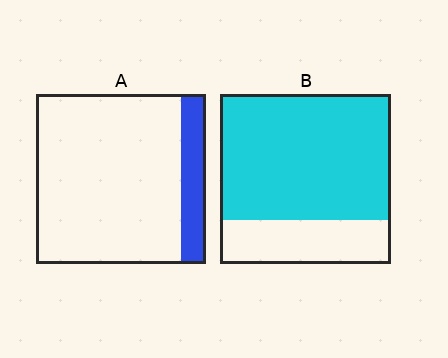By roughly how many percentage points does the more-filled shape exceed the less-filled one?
By roughly 60 percentage points (B over A).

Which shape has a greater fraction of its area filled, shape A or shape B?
Shape B.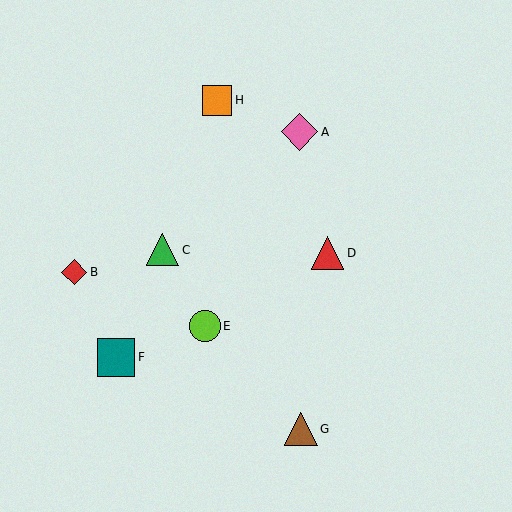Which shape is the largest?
The teal square (labeled F) is the largest.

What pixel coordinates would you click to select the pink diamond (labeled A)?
Click at (300, 132) to select the pink diamond A.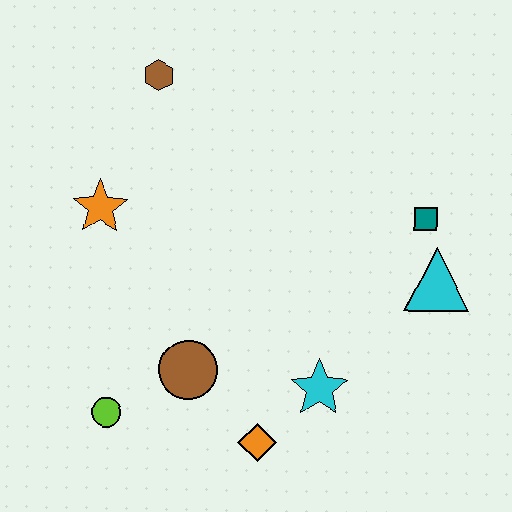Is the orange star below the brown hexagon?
Yes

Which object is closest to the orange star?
The brown hexagon is closest to the orange star.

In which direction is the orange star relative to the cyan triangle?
The orange star is to the left of the cyan triangle.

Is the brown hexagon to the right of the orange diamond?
No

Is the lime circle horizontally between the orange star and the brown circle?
Yes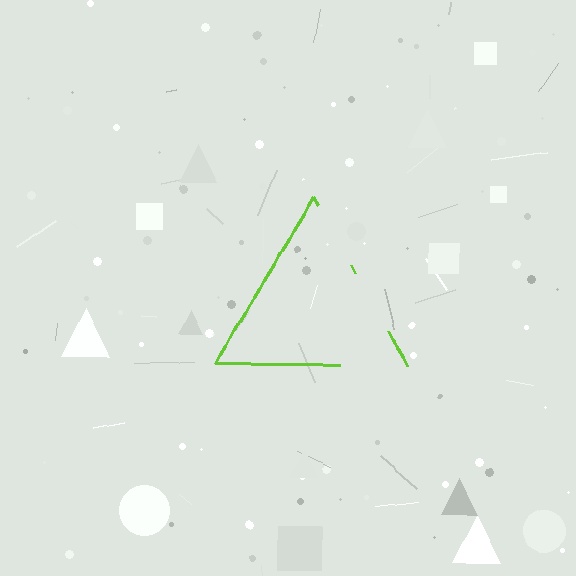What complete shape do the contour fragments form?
The contour fragments form a triangle.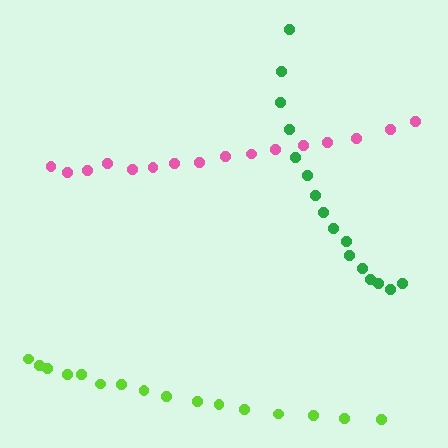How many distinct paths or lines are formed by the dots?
There are 3 distinct paths.